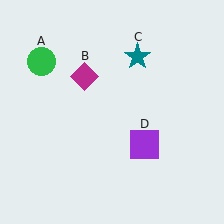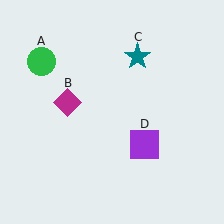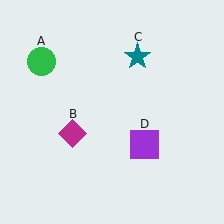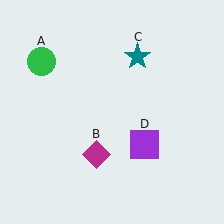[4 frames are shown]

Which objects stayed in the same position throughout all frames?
Green circle (object A) and teal star (object C) and purple square (object D) remained stationary.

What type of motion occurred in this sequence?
The magenta diamond (object B) rotated counterclockwise around the center of the scene.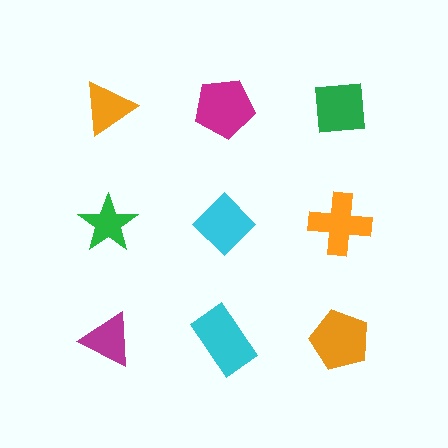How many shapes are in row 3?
3 shapes.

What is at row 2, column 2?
A cyan diamond.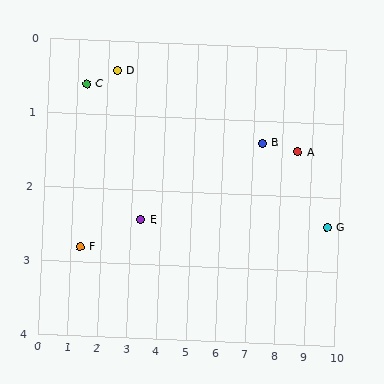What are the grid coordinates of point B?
Point B is at approximately (7.3, 1.3).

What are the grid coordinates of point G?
Point G is at approximately (9.6, 2.4).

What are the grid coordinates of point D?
Point D is at approximately (2.3, 0.4).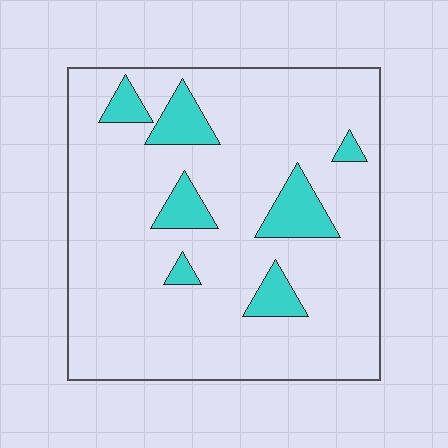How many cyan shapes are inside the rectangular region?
7.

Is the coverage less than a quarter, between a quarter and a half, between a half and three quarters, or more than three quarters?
Less than a quarter.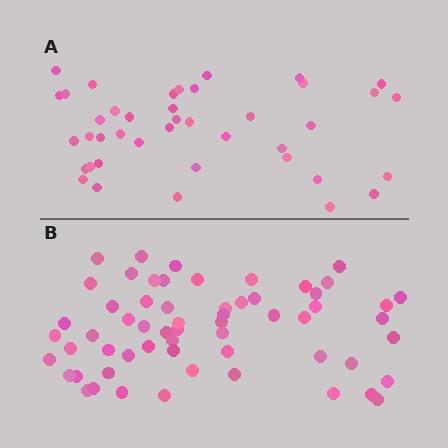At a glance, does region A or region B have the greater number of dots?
Region B (the bottom region) has more dots.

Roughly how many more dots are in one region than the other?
Region B has approximately 20 more dots than region A.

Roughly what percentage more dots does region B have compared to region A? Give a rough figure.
About 45% more.